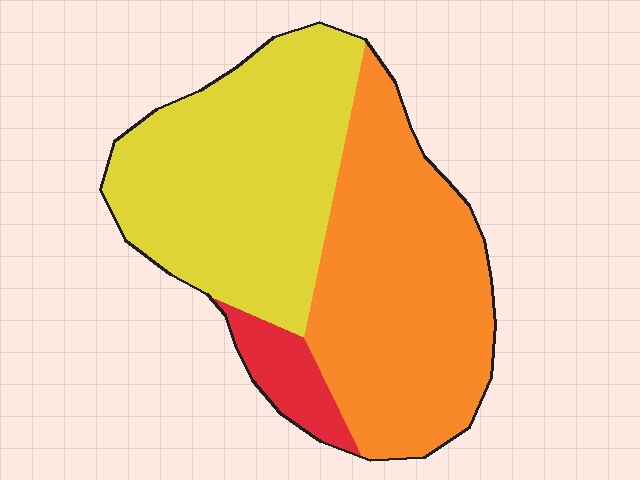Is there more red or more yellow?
Yellow.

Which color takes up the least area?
Red, at roughly 10%.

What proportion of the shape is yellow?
Yellow takes up between a third and a half of the shape.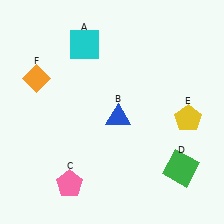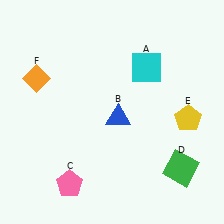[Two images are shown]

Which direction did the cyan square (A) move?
The cyan square (A) moved right.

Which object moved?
The cyan square (A) moved right.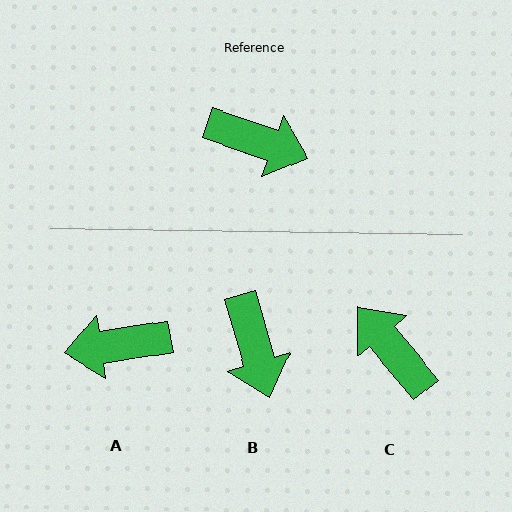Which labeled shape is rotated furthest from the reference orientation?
A, about 152 degrees away.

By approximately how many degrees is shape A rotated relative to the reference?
Approximately 152 degrees clockwise.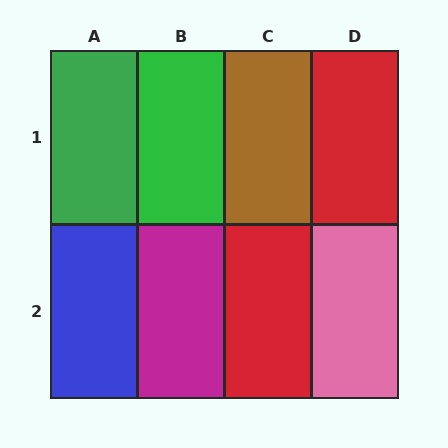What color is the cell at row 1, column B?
Green.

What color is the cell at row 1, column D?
Red.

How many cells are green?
2 cells are green.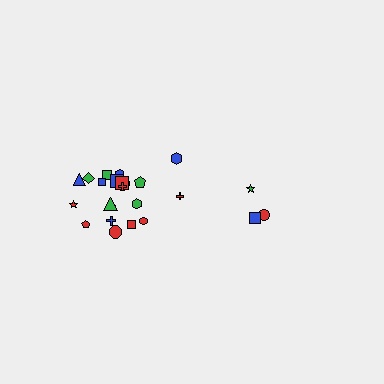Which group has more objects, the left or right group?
The left group.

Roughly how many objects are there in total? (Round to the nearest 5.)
Roughly 25 objects in total.